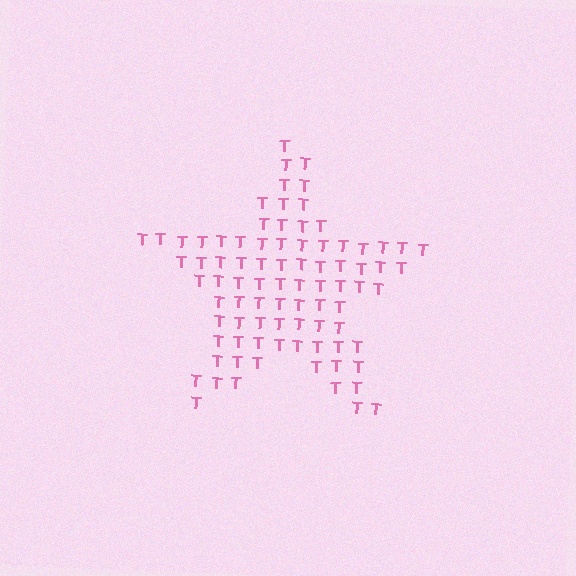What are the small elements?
The small elements are letter T's.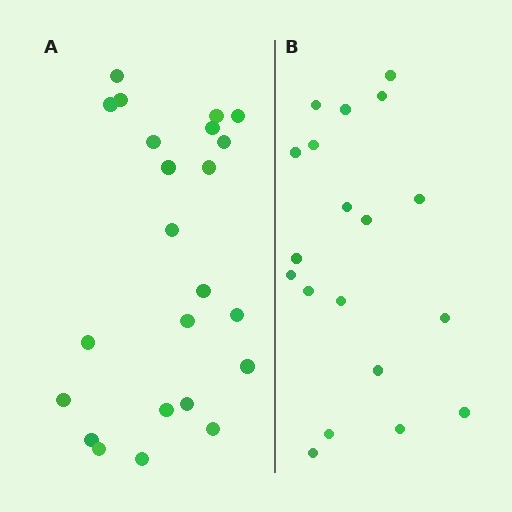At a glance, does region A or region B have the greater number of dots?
Region A (the left region) has more dots.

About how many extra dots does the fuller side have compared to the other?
Region A has about 4 more dots than region B.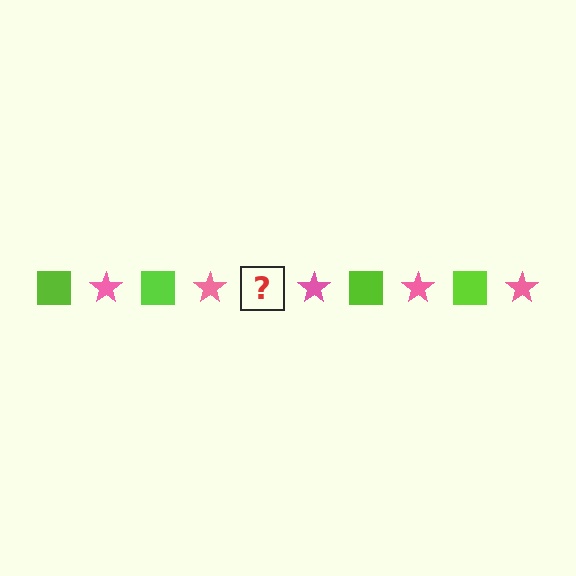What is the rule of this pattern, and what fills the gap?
The rule is that the pattern alternates between lime square and pink star. The gap should be filled with a lime square.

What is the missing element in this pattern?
The missing element is a lime square.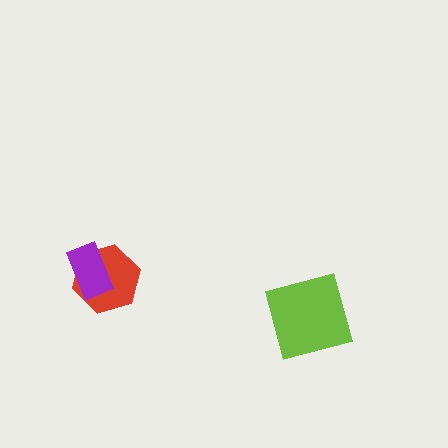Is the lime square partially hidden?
No, no other shape covers it.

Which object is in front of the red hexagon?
The purple rectangle is in front of the red hexagon.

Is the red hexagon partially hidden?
Yes, it is partially covered by another shape.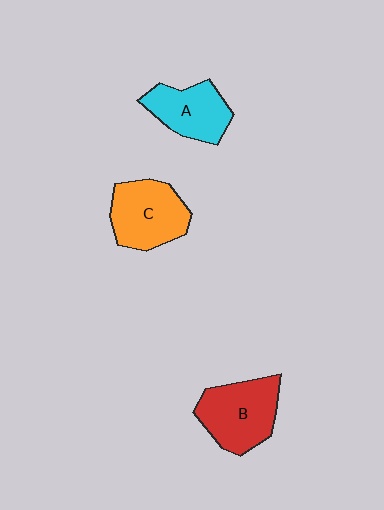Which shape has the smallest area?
Shape A (cyan).